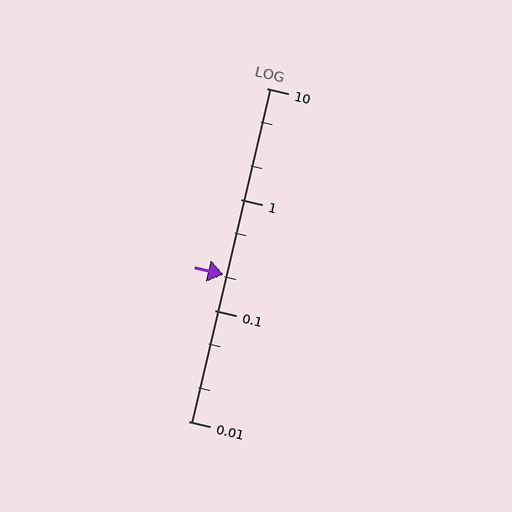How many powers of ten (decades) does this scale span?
The scale spans 3 decades, from 0.01 to 10.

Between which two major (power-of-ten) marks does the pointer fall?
The pointer is between 0.1 and 1.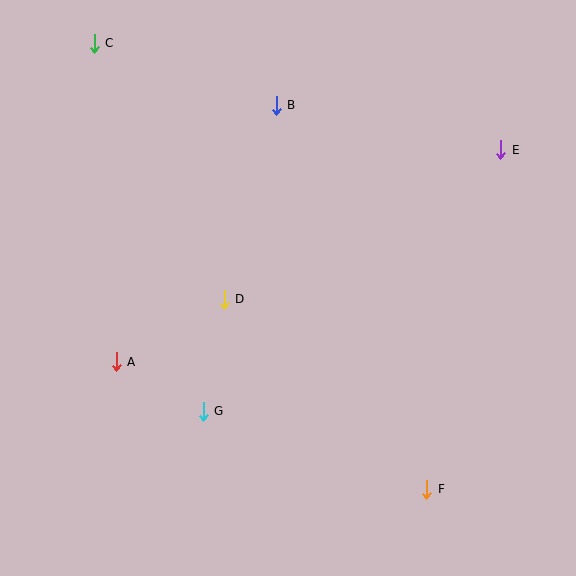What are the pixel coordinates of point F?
Point F is at (427, 489).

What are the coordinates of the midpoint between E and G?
The midpoint between E and G is at (352, 280).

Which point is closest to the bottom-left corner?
Point A is closest to the bottom-left corner.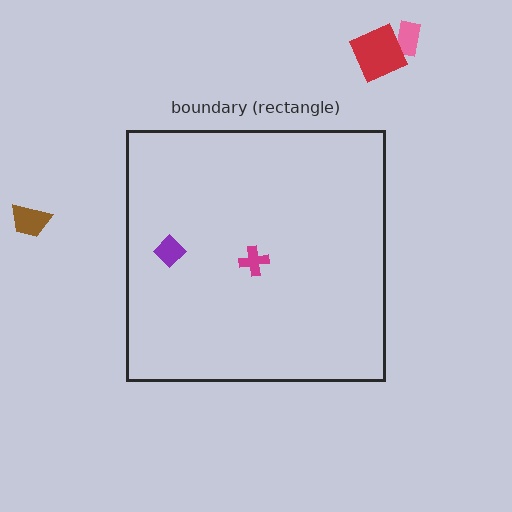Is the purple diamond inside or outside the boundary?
Inside.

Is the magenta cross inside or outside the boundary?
Inside.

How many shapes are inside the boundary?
2 inside, 3 outside.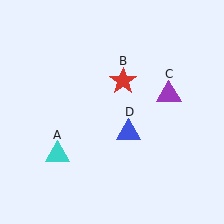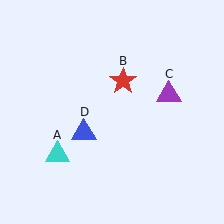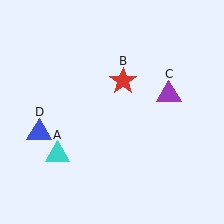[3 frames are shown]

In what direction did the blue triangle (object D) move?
The blue triangle (object D) moved left.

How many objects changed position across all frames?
1 object changed position: blue triangle (object D).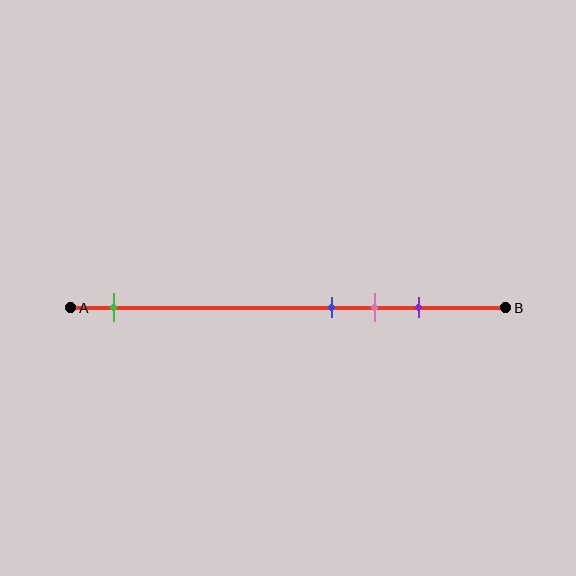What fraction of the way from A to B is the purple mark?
The purple mark is approximately 80% (0.8) of the way from A to B.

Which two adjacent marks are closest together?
The blue and pink marks are the closest adjacent pair.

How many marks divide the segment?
There are 4 marks dividing the segment.